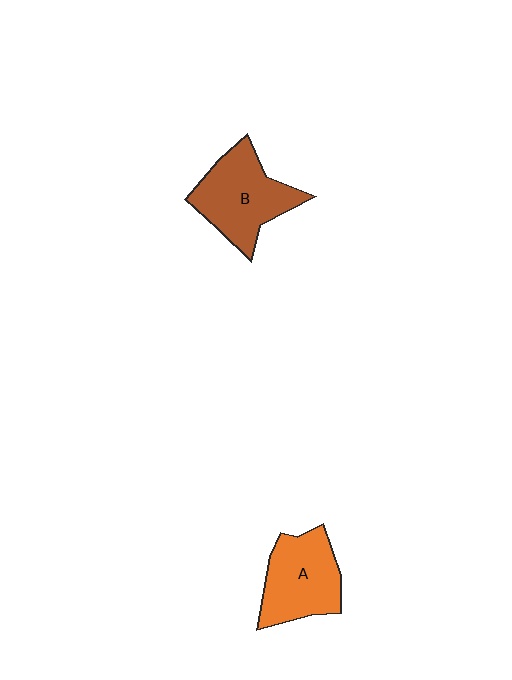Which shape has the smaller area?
Shape A (orange).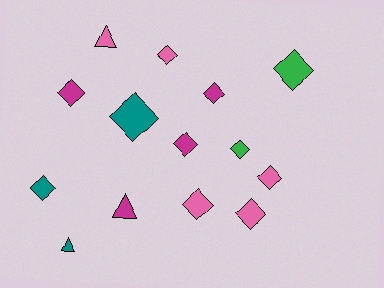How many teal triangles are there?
There is 1 teal triangle.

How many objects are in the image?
There are 14 objects.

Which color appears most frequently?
Pink, with 5 objects.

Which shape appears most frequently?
Diamond, with 11 objects.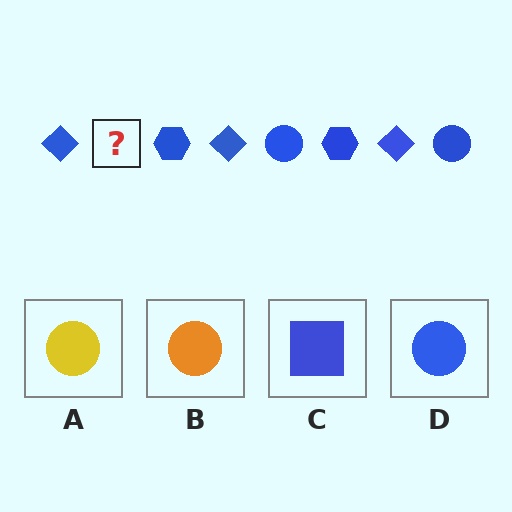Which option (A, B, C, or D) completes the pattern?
D.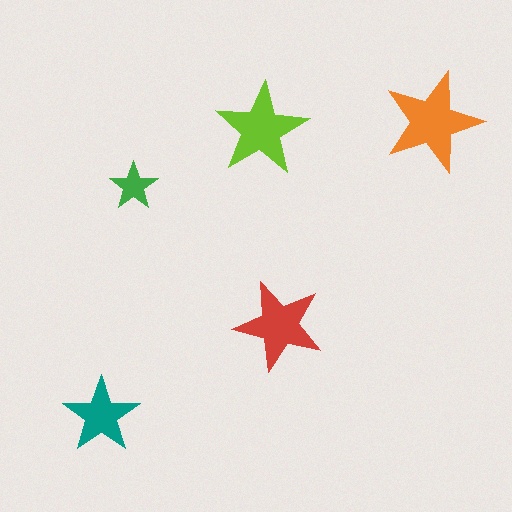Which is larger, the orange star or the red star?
The orange one.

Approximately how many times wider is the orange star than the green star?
About 2 times wider.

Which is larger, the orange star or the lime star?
The orange one.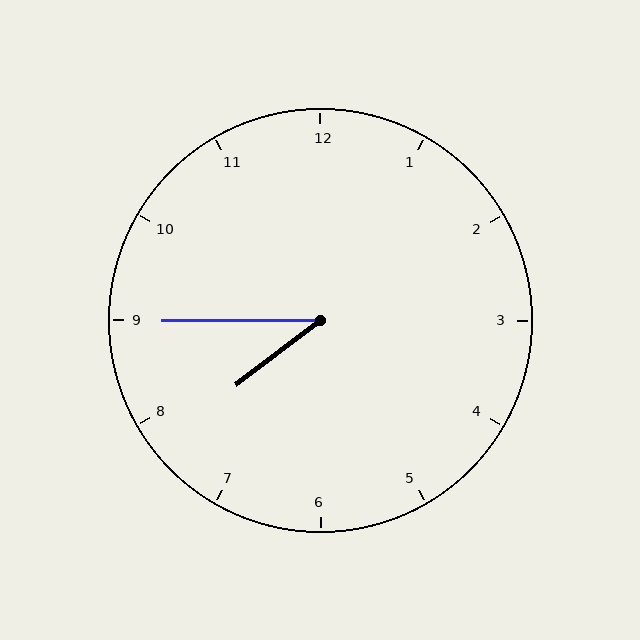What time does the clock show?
7:45.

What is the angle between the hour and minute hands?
Approximately 38 degrees.